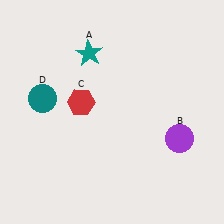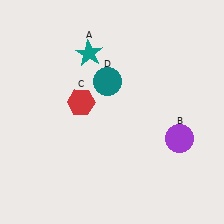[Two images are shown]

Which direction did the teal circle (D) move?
The teal circle (D) moved right.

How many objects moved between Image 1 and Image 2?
1 object moved between the two images.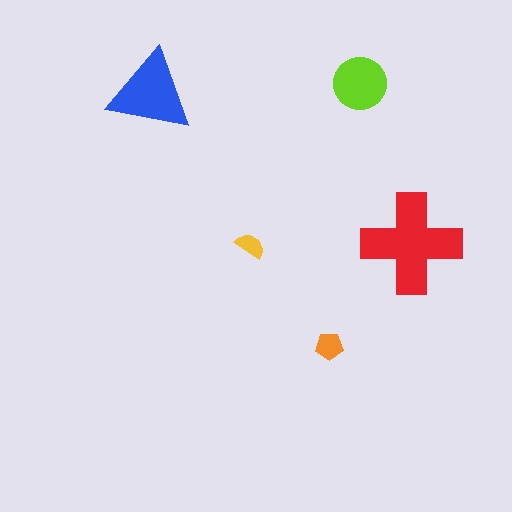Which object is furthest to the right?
The red cross is rightmost.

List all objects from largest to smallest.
The red cross, the blue triangle, the lime circle, the orange pentagon, the yellow semicircle.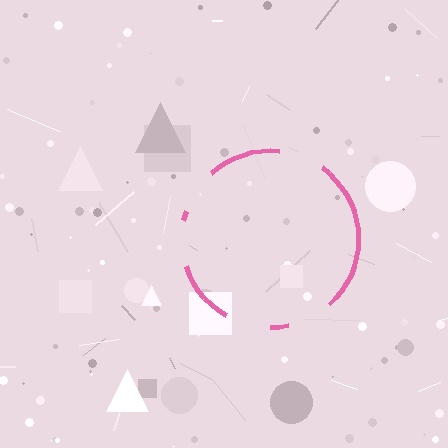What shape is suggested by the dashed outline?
The dashed outline suggests a circle.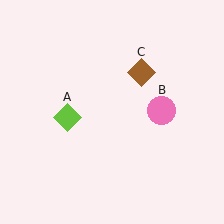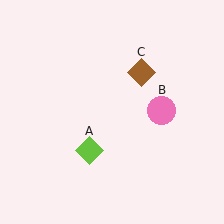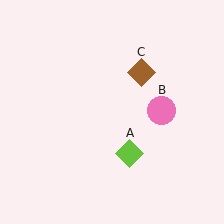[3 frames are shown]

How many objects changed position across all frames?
1 object changed position: lime diamond (object A).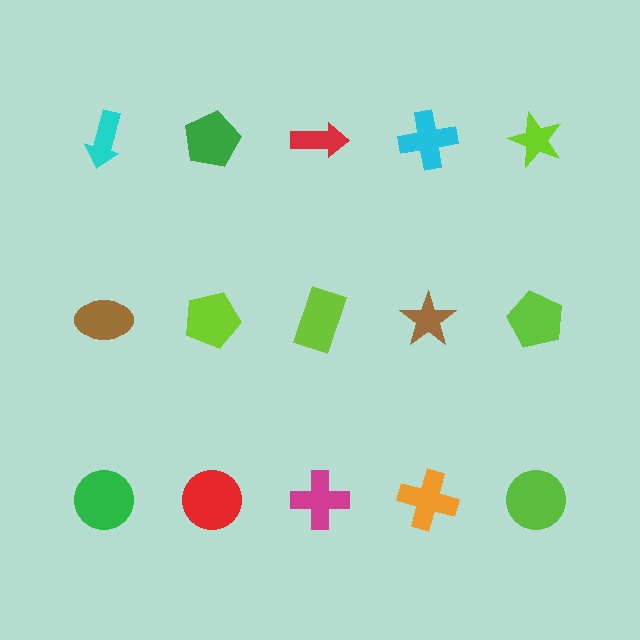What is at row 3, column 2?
A red circle.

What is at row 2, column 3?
A lime rectangle.